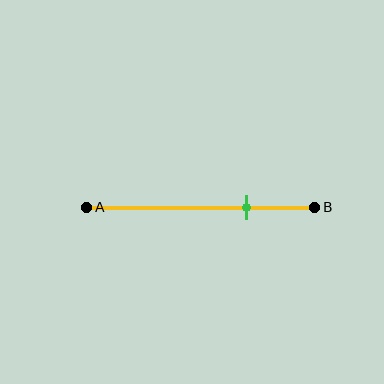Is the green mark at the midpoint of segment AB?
No, the mark is at about 70% from A, not at the 50% midpoint.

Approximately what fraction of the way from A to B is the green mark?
The green mark is approximately 70% of the way from A to B.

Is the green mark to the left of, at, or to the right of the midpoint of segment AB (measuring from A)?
The green mark is to the right of the midpoint of segment AB.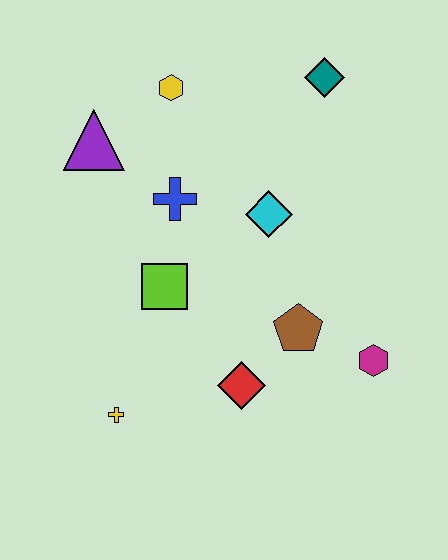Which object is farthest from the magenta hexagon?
The purple triangle is farthest from the magenta hexagon.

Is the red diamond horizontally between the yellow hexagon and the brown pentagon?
Yes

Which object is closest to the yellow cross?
The red diamond is closest to the yellow cross.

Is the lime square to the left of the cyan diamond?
Yes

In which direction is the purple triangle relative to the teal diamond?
The purple triangle is to the left of the teal diamond.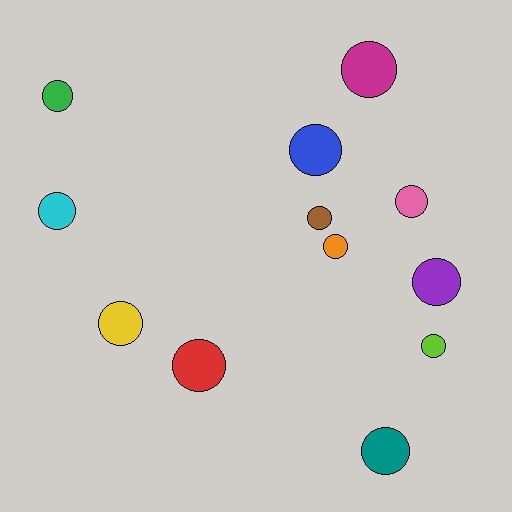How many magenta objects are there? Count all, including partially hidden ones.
There is 1 magenta object.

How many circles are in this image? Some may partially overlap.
There are 12 circles.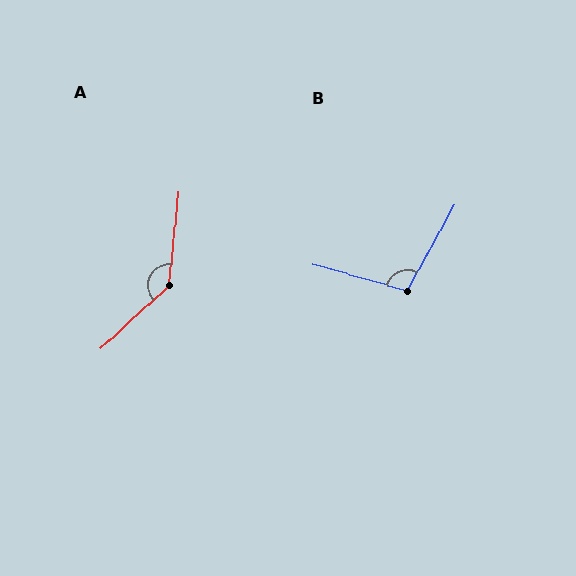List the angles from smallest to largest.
B (103°), A (138°).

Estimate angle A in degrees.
Approximately 138 degrees.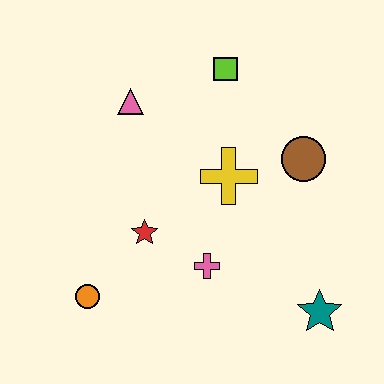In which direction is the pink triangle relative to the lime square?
The pink triangle is to the left of the lime square.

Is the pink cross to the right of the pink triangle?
Yes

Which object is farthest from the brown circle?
The orange circle is farthest from the brown circle.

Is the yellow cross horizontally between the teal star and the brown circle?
No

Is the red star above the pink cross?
Yes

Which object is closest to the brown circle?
The yellow cross is closest to the brown circle.